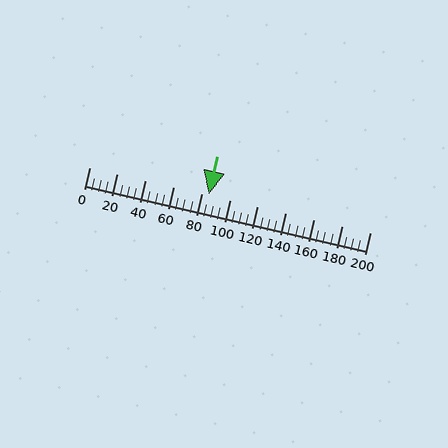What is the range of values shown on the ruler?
The ruler shows values from 0 to 200.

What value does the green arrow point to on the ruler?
The green arrow points to approximately 85.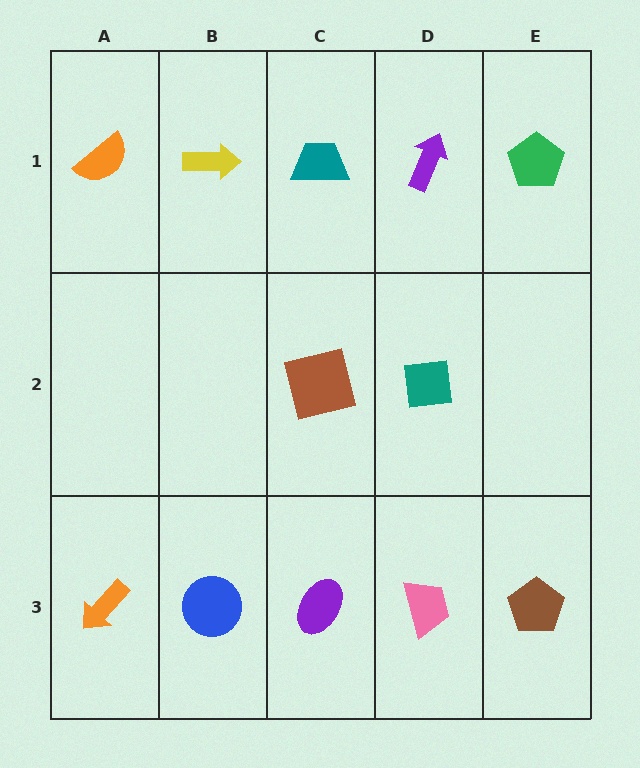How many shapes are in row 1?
5 shapes.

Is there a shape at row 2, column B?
No, that cell is empty.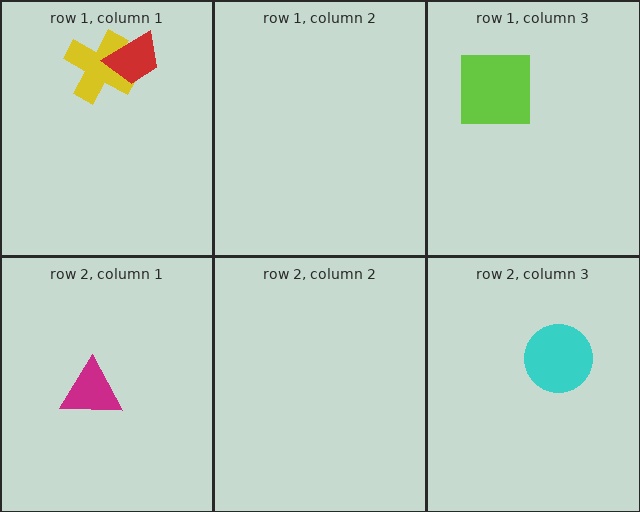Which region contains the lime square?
The row 1, column 3 region.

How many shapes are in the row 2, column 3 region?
1.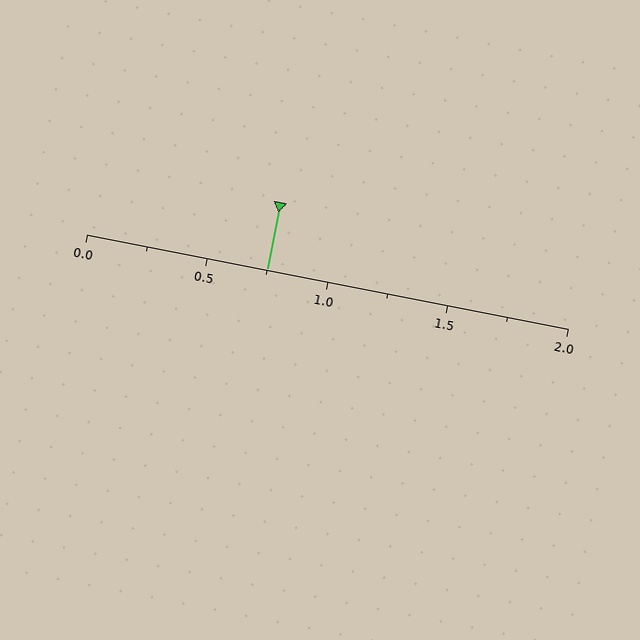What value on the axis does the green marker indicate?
The marker indicates approximately 0.75.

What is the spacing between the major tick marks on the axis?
The major ticks are spaced 0.5 apart.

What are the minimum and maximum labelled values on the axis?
The axis runs from 0.0 to 2.0.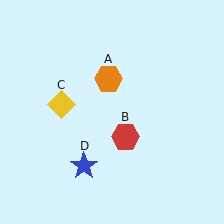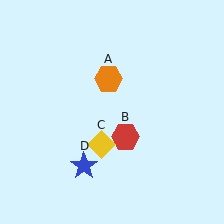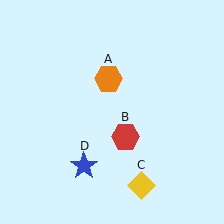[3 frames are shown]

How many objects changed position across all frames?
1 object changed position: yellow diamond (object C).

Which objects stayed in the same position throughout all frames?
Orange hexagon (object A) and red hexagon (object B) and blue star (object D) remained stationary.